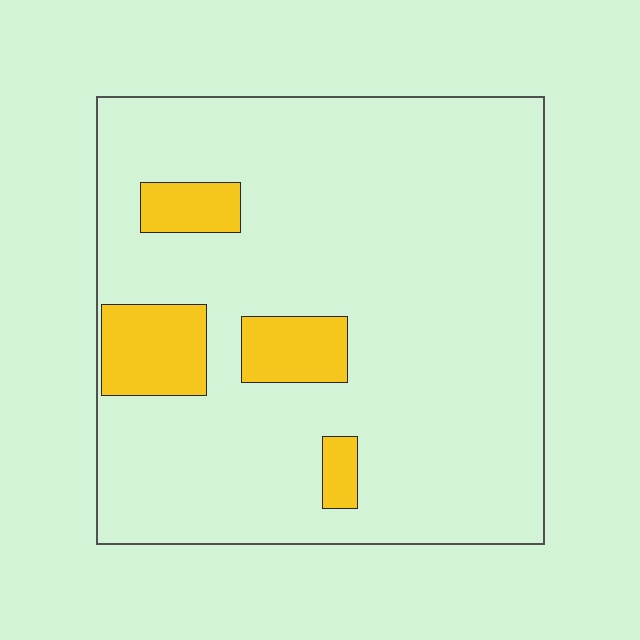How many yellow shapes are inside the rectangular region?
4.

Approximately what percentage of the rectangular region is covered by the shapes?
Approximately 10%.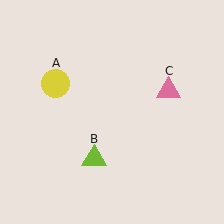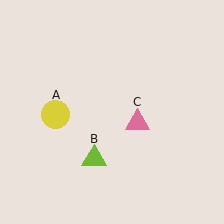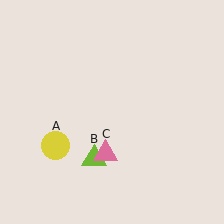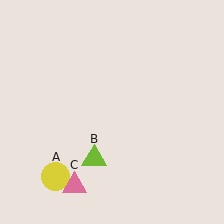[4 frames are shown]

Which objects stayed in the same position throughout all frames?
Lime triangle (object B) remained stationary.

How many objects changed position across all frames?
2 objects changed position: yellow circle (object A), pink triangle (object C).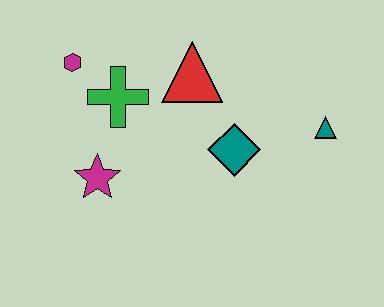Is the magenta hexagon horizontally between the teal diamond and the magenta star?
No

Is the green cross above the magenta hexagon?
No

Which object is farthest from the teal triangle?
The magenta hexagon is farthest from the teal triangle.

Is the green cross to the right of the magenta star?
Yes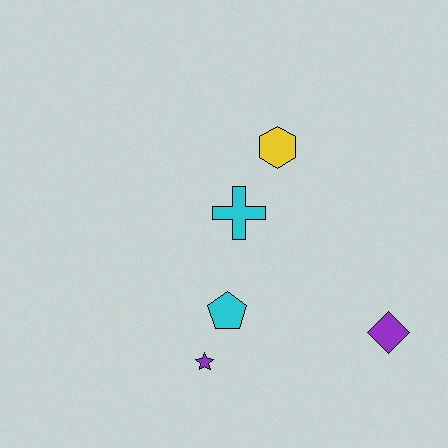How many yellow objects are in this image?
There is 1 yellow object.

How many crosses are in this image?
There is 1 cross.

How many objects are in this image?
There are 5 objects.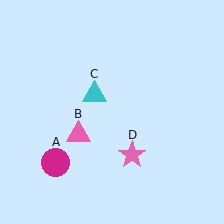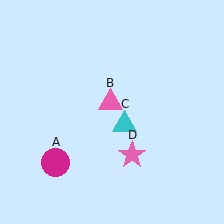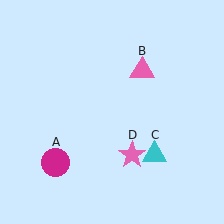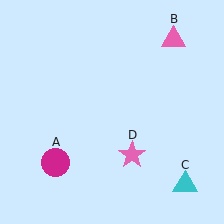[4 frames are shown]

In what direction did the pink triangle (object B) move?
The pink triangle (object B) moved up and to the right.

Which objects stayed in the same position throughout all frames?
Magenta circle (object A) and pink star (object D) remained stationary.